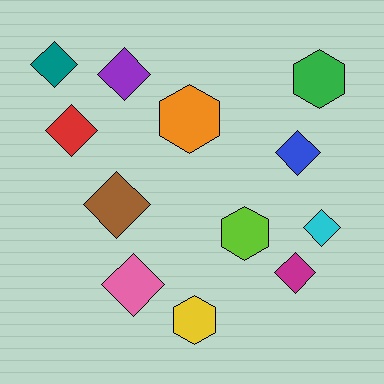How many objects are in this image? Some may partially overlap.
There are 12 objects.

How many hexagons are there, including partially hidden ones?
There are 4 hexagons.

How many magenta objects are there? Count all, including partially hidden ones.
There is 1 magenta object.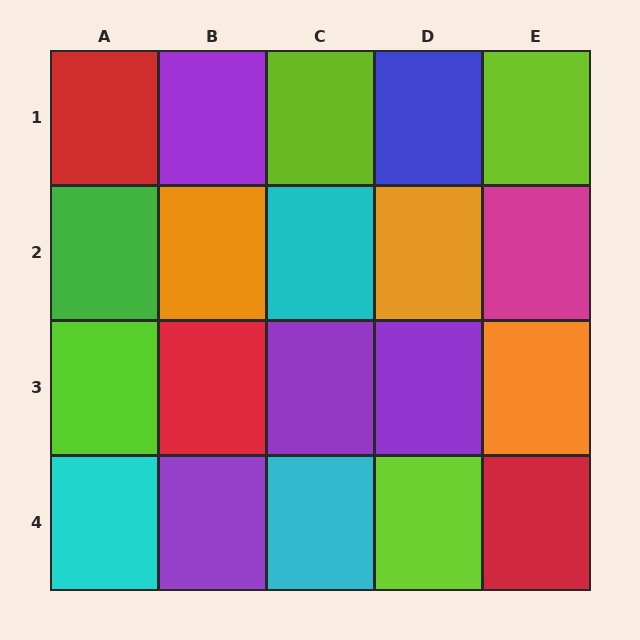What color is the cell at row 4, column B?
Purple.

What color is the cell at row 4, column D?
Lime.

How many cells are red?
3 cells are red.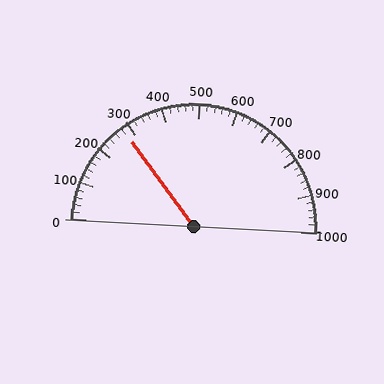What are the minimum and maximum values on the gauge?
The gauge ranges from 0 to 1000.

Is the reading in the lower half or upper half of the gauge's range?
The reading is in the lower half of the range (0 to 1000).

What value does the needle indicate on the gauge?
The needle indicates approximately 280.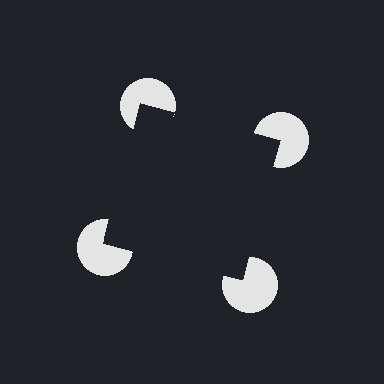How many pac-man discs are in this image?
There are 4 — one at each vertex of the illusory square.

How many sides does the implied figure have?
4 sides.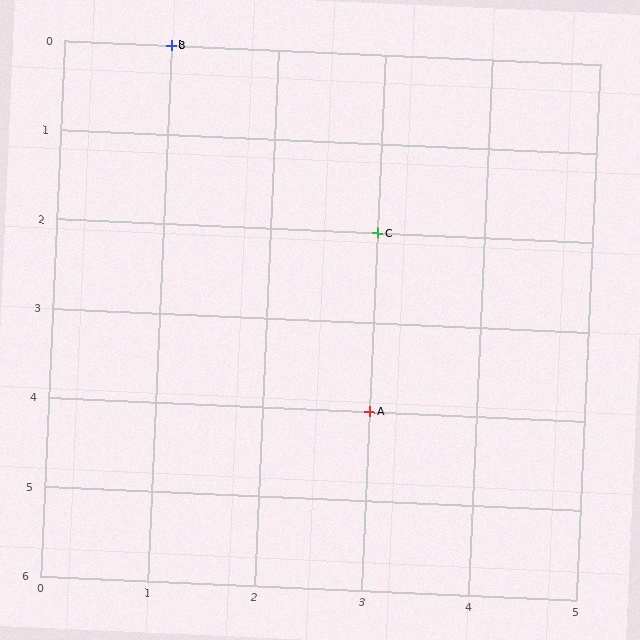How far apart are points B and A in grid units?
Points B and A are 2 columns and 4 rows apart (about 4.5 grid units diagonally).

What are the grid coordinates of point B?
Point B is at grid coordinates (1, 0).